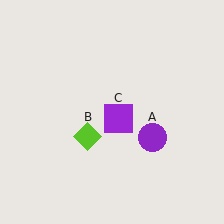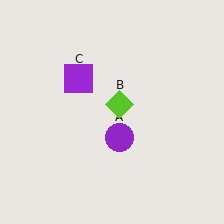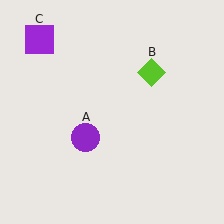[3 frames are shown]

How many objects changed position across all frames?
3 objects changed position: purple circle (object A), lime diamond (object B), purple square (object C).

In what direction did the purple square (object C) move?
The purple square (object C) moved up and to the left.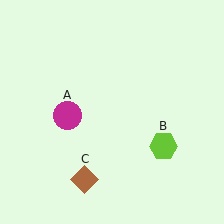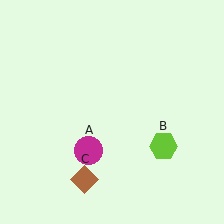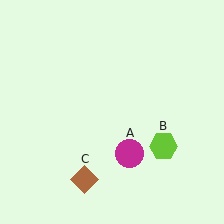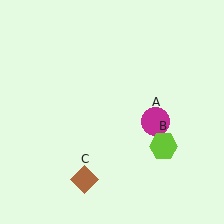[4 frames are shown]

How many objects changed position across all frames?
1 object changed position: magenta circle (object A).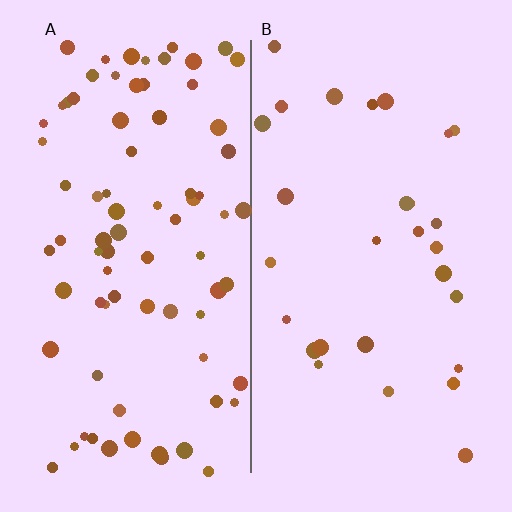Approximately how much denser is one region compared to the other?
Approximately 2.7× — region A over region B.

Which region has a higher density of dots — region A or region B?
A (the left).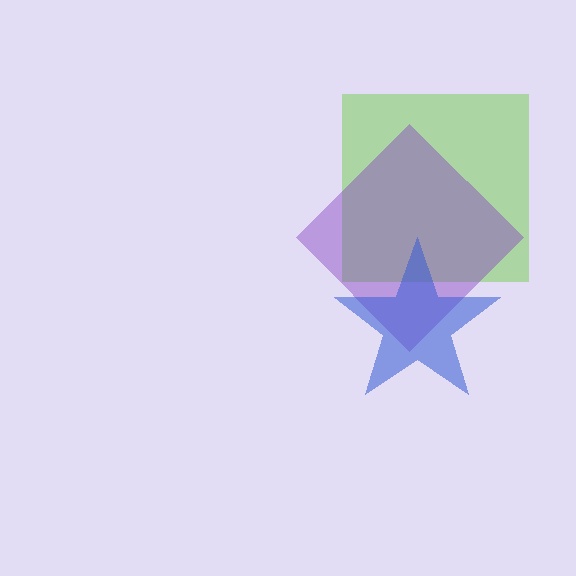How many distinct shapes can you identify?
There are 3 distinct shapes: a lime square, a purple diamond, a blue star.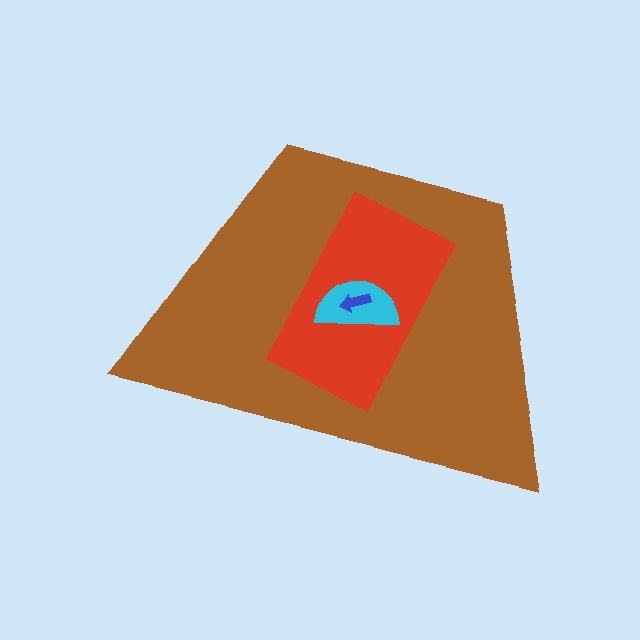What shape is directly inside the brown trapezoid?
The red rectangle.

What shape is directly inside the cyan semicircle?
The blue arrow.